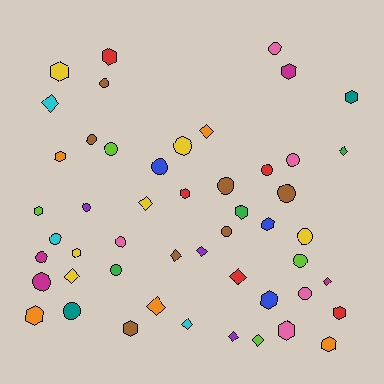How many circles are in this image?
There are 21 circles.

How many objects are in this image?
There are 50 objects.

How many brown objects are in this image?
There are 7 brown objects.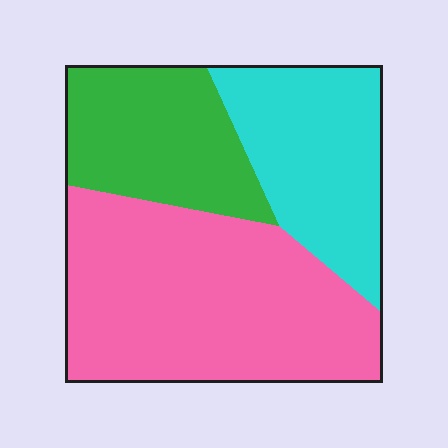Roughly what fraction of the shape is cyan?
Cyan takes up about one quarter (1/4) of the shape.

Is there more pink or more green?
Pink.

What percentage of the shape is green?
Green covers 24% of the shape.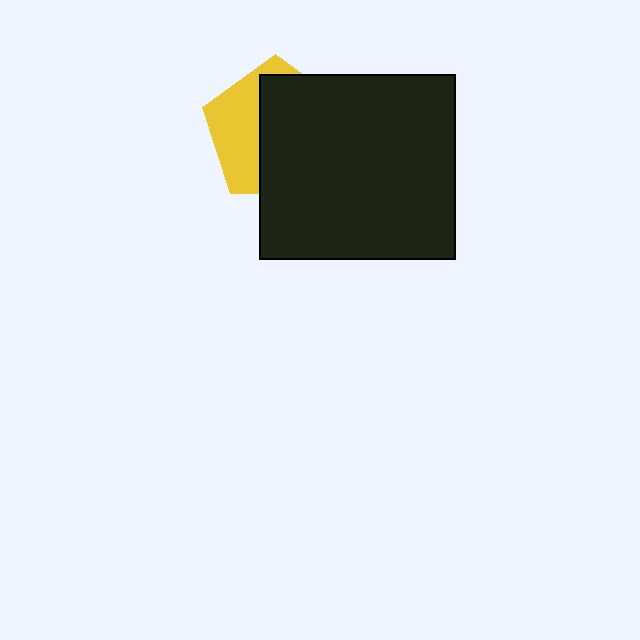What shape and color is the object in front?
The object in front is a black rectangle.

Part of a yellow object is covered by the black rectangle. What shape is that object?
It is a pentagon.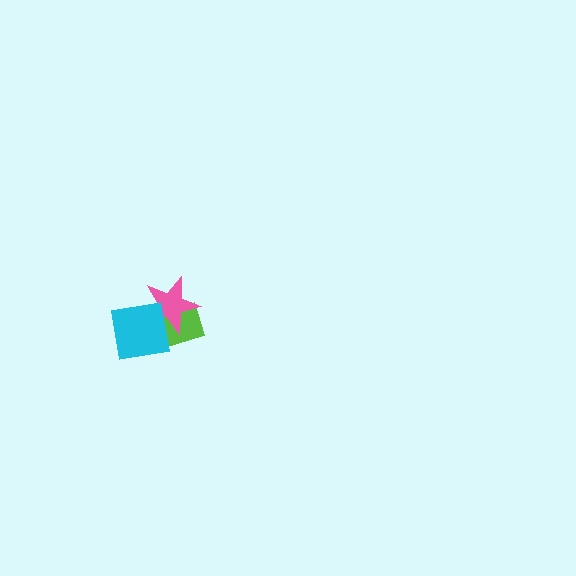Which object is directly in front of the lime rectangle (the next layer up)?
The pink star is directly in front of the lime rectangle.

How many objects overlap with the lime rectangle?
2 objects overlap with the lime rectangle.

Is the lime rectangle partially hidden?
Yes, it is partially covered by another shape.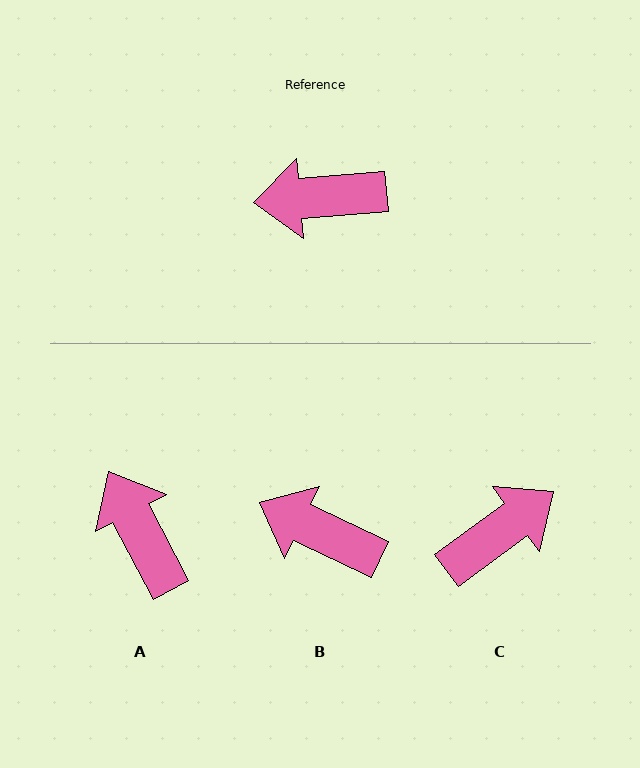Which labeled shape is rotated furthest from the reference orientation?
C, about 149 degrees away.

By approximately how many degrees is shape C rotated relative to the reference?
Approximately 149 degrees clockwise.